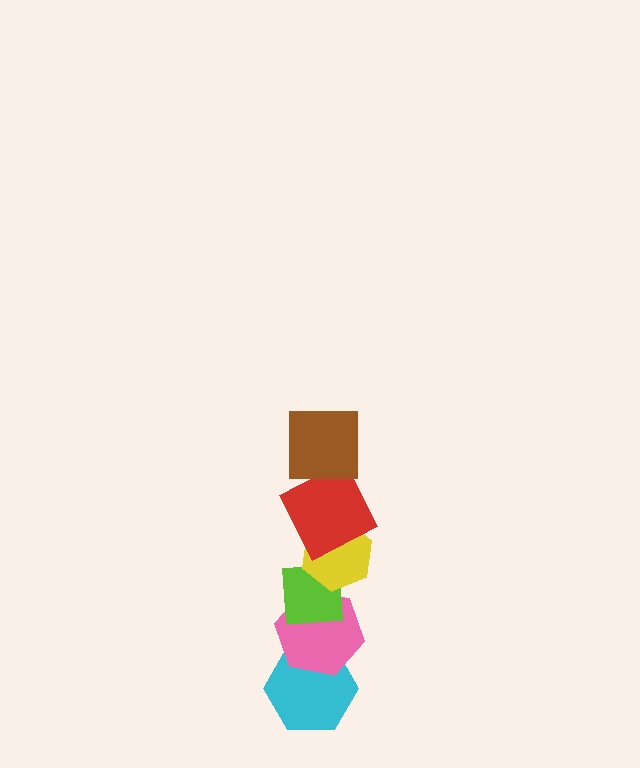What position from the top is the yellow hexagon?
The yellow hexagon is 3rd from the top.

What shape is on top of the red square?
The brown square is on top of the red square.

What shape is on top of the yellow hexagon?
The red square is on top of the yellow hexagon.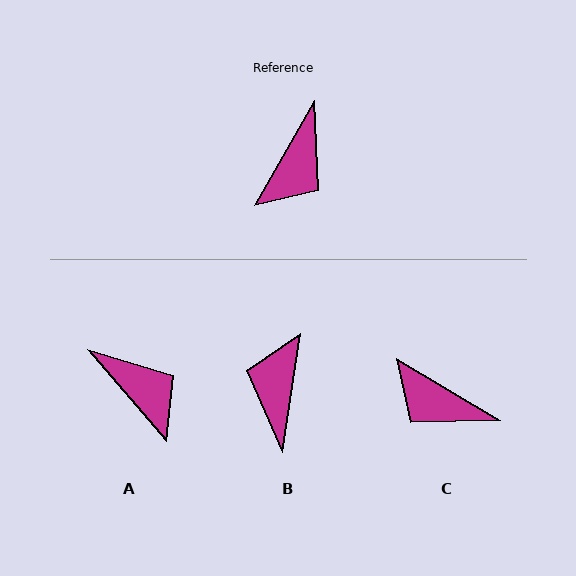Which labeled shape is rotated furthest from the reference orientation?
B, about 159 degrees away.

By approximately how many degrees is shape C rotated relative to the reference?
Approximately 91 degrees clockwise.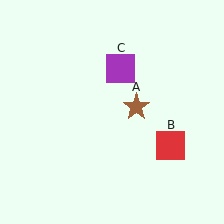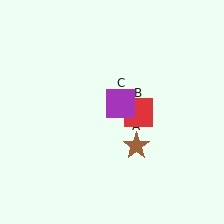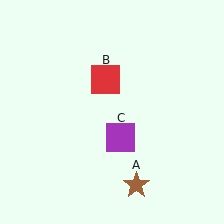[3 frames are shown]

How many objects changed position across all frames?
3 objects changed position: brown star (object A), red square (object B), purple square (object C).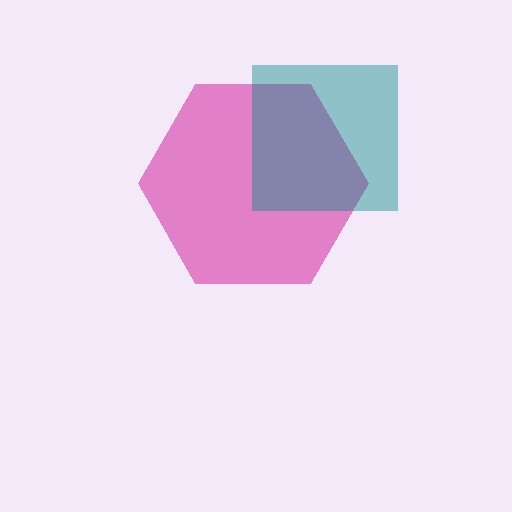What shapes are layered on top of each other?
The layered shapes are: a magenta hexagon, a teal square.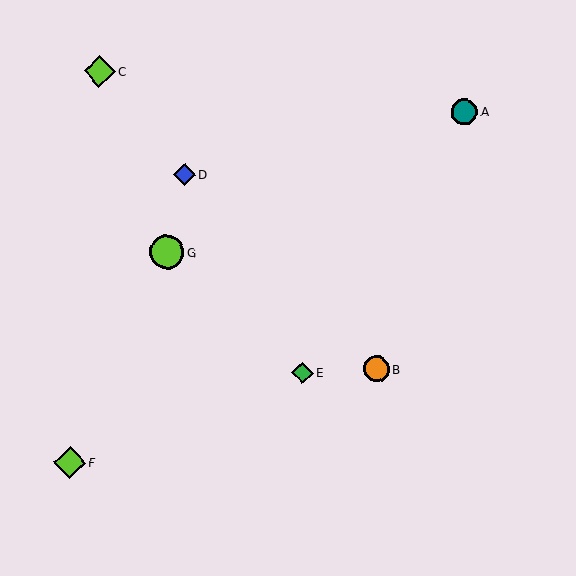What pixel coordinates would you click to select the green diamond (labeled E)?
Click at (302, 373) to select the green diamond E.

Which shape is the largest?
The lime circle (labeled G) is the largest.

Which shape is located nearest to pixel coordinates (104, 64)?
The lime diamond (labeled C) at (100, 71) is nearest to that location.